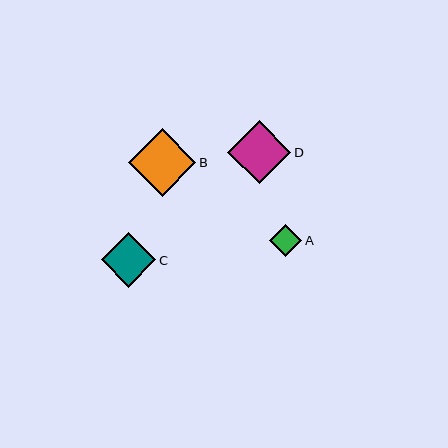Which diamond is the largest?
Diamond B is the largest with a size of approximately 67 pixels.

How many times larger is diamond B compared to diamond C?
Diamond B is approximately 1.2 times the size of diamond C.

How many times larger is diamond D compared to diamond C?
Diamond D is approximately 1.2 times the size of diamond C.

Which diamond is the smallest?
Diamond A is the smallest with a size of approximately 32 pixels.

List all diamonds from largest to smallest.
From largest to smallest: B, D, C, A.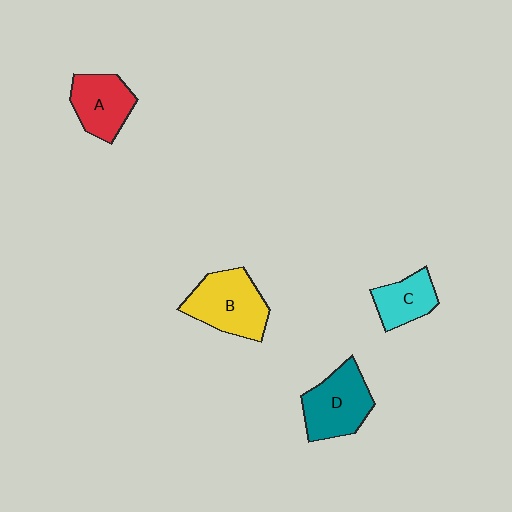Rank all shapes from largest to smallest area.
From largest to smallest: B (yellow), D (teal), A (red), C (cyan).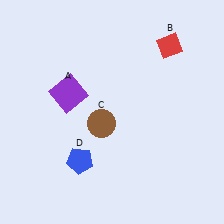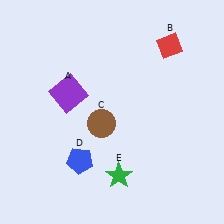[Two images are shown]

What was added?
A green star (E) was added in Image 2.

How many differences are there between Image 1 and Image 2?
There is 1 difference between the two images.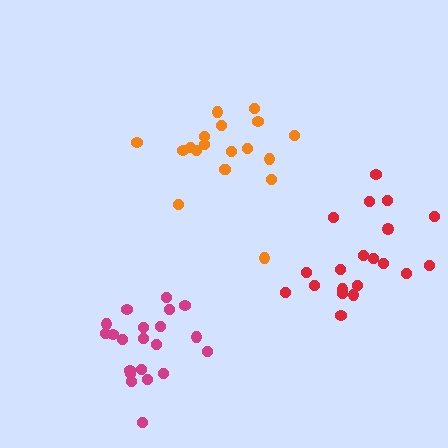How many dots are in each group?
Group 1: 19 dots, Group 2: 20 dots, Group 3: 21 dots (60 total).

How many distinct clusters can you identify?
There are 3 distinct clusters.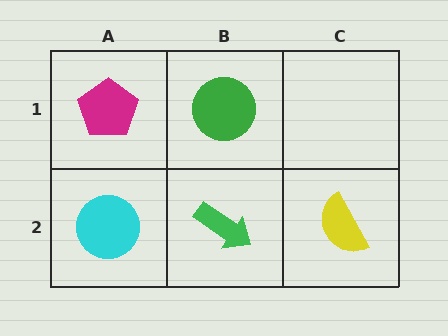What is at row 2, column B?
A green arrow.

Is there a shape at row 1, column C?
No, that cell is empty.